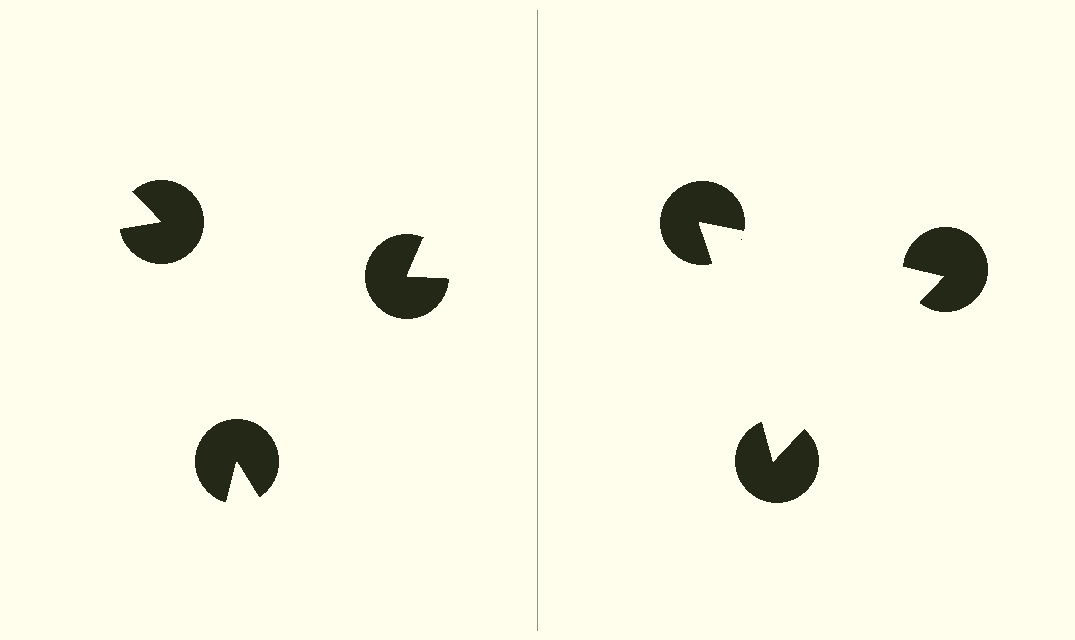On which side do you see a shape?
An illusory triangle appears on the right side. On the left side the wedge cuts are rotated, so no coherent shape forms.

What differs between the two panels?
The pac-man discs are positioned identically on both sides; only the wedge orientations differ. On the right they align to a triangle; on the left they are misaligned.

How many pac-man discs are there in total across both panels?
6 — 3 on each side.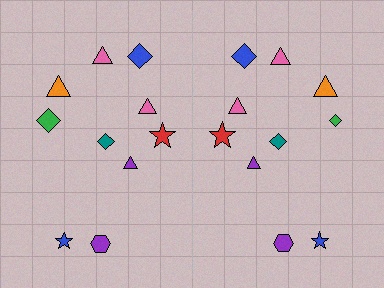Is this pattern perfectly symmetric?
No, the pattern is not perfectly symmetric. The green diamond on the right side has a different size than its mirror counterpart.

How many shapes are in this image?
There are 20 shapes in this image.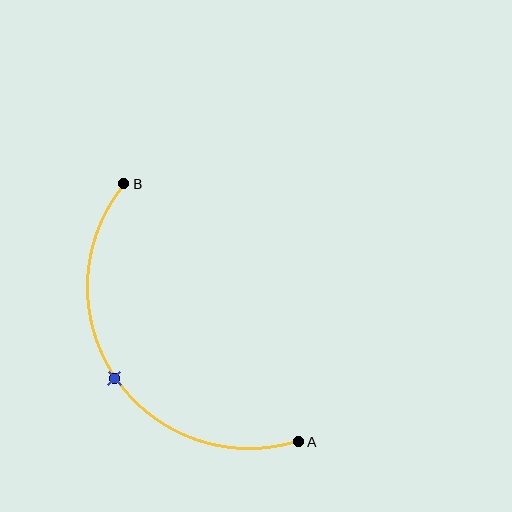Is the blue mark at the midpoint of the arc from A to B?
Yes. The blue mark lies on the arc at equal arc-length from both A and B — it is the arc midpoint.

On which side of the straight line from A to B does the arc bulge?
The arc bulges below and to the left of the straight line connecting A and B.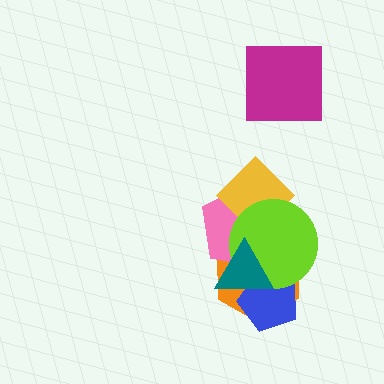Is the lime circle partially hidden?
Yes, it is partially covered by another shape.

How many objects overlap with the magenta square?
0 objects overlap with the magenta square.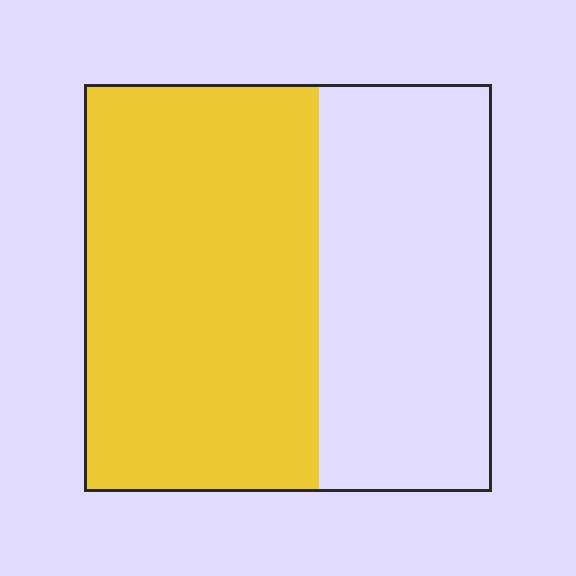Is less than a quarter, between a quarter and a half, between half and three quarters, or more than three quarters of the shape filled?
Between half and three quarters.